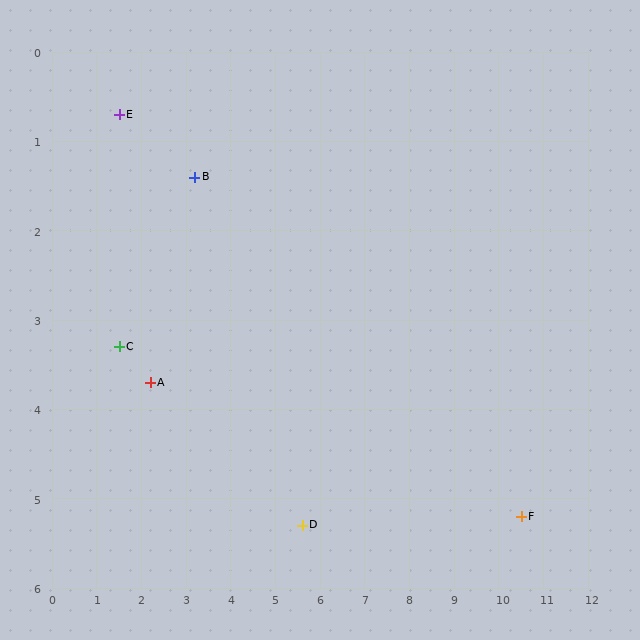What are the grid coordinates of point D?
Point D is at approximately (5.6, 5.3).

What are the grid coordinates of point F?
Point F is at approximately (10.5, 5.2).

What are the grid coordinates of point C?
Point C is at approximately (1.5, 3.3).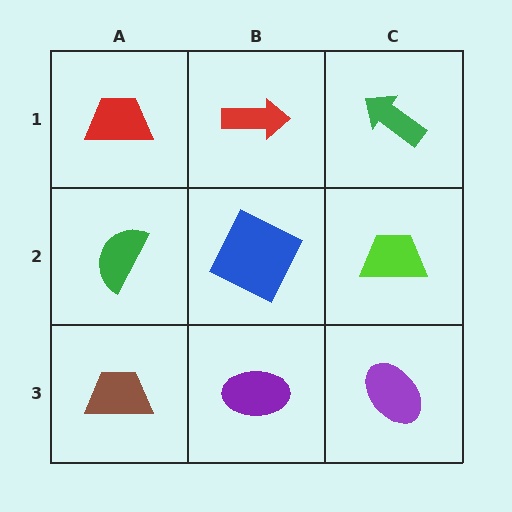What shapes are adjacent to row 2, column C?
A green arrow (row 1, column C), a purple ellipse (row 3, column C), a blue square (row 2, column B).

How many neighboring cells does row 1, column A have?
2.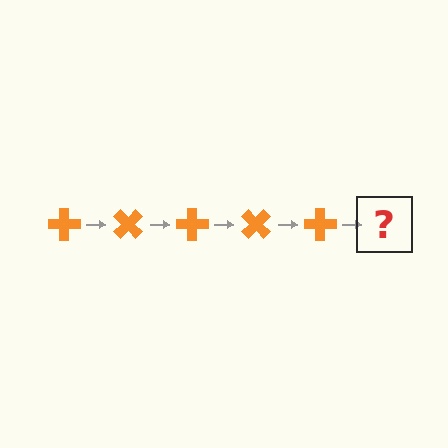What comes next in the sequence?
The next element should be an orange cross rotated 225 degrees.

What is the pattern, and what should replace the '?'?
The pattern is that the cross rotates 45 degrees each step. The '?' should be an orange cross rotated 225 degrees.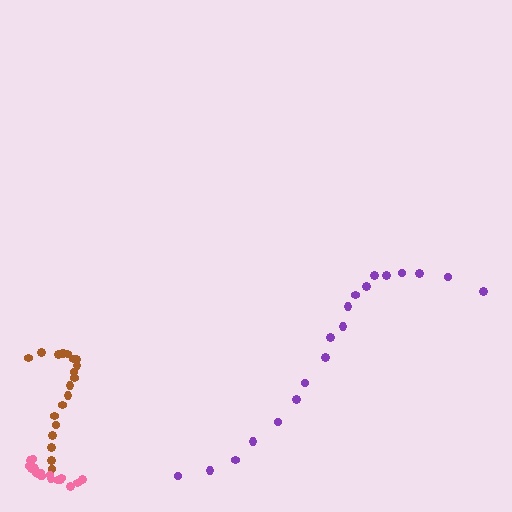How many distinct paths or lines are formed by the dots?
There are 3 distinct paths.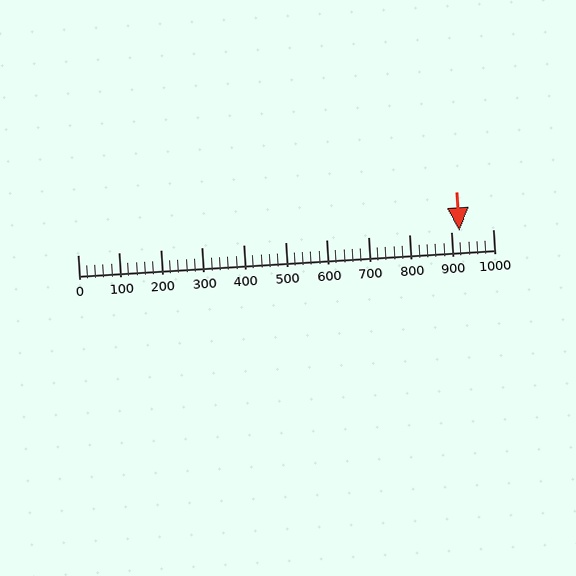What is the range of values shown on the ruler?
The ruler shows values from 0 to 1000.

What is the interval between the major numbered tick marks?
The major tick marks are spaced 100 units apart.